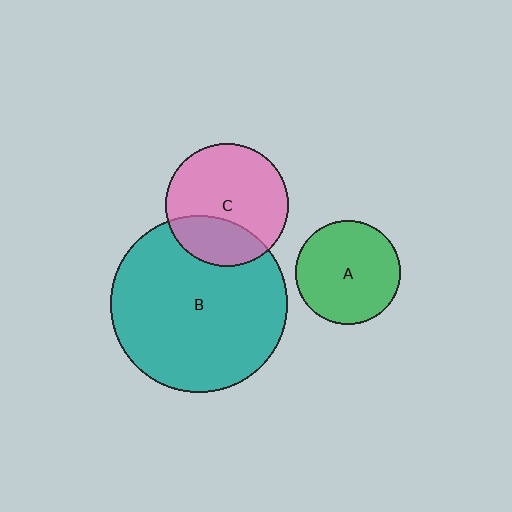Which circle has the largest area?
Circle B (teal).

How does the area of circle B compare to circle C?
Approximately 2.1 times.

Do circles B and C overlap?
Yes.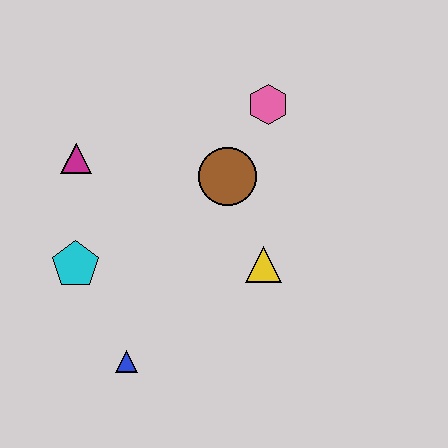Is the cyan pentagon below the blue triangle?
No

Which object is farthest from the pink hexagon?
The blue triangle is farthest from the pink hexagon.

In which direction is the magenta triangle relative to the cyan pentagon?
The magenta triangle is above the cyan pentagon.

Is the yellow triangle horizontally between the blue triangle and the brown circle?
No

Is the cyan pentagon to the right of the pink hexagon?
No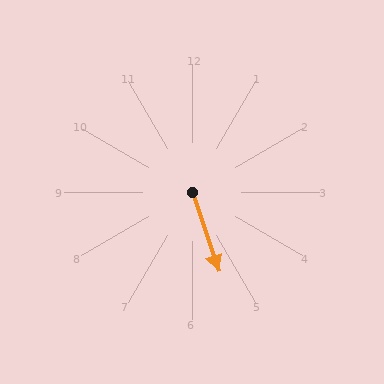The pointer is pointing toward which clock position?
Roughly 5 o'clock.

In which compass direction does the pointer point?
South.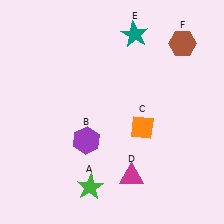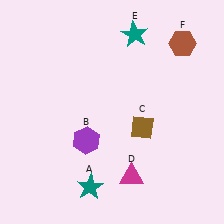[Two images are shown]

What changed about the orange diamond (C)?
In Image 1, C is orange. In Image 2, it changed to brown.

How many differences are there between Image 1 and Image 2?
There are 2 differences between the two images.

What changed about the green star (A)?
In Image 1, A is green. In Image 2, it changed to teal.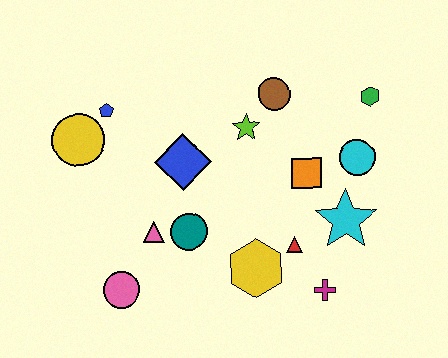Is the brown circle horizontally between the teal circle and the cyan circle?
Yes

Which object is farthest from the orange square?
The yellow circle is farthest from the orange square.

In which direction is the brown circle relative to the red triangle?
The brown circle is above the red triangle.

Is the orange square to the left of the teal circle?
No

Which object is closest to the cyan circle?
The orange square is closest to the cyan circle.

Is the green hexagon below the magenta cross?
No